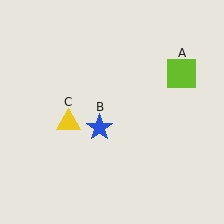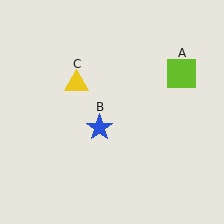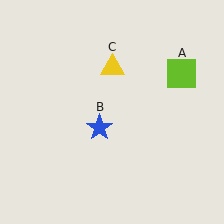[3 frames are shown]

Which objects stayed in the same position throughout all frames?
Lime square (object A) and blue star (object B) remained stationary.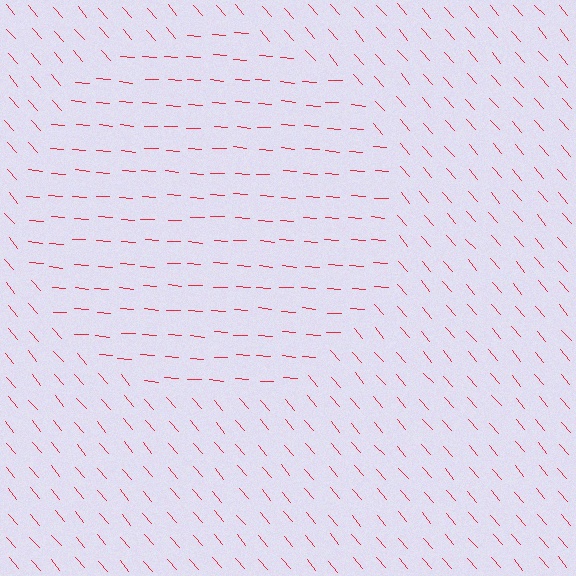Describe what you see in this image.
The image is filled with small red line segments. A circle region in the image has lines oriented differently from the surrounding lines, creating a visible texture boundary.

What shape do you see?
I see a circle.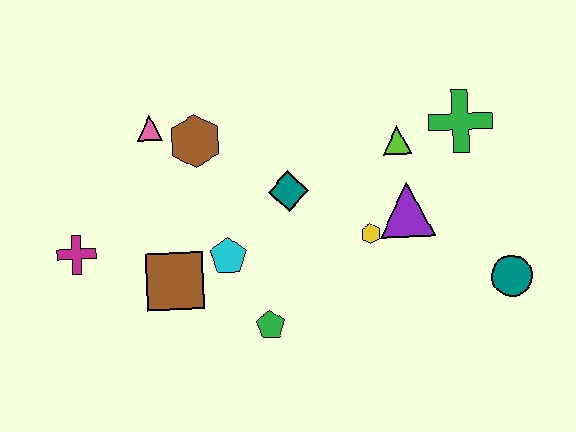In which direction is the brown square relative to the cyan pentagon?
The brown square is to the left of the cyan pentagon.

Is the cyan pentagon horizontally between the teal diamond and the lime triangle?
No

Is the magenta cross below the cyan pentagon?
No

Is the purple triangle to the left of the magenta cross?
No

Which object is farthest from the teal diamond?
The teal circle is farthest from the teal diamond.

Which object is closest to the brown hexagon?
The pink triangle is closest to the brown hexagon.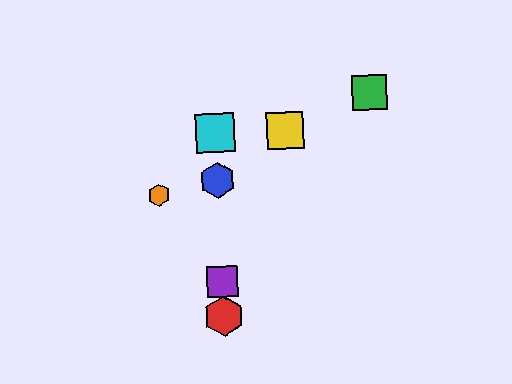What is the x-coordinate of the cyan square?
The cyan square is at x≈215.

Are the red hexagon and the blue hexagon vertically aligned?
Yes, both are at x≈224.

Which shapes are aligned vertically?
The red hexagon, the blue hexagon, the purple square, the cyan square are aligned vertically.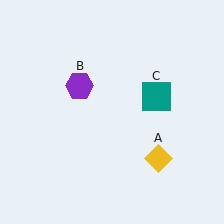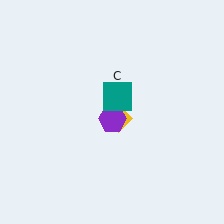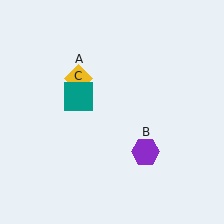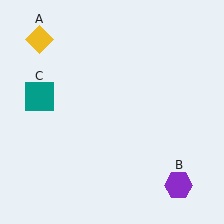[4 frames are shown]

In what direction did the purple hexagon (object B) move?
The purple hexagon (object B) moved down and to the right.